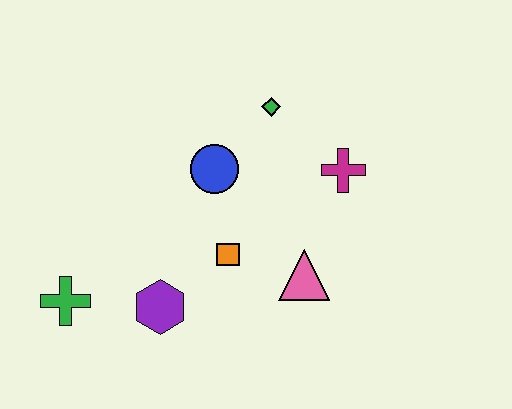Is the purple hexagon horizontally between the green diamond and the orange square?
No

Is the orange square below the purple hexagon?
No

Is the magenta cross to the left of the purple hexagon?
No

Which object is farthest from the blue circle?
The green cross is farthest from the blue circle.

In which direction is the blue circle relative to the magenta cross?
The blue circle is to the left of the magenta cross.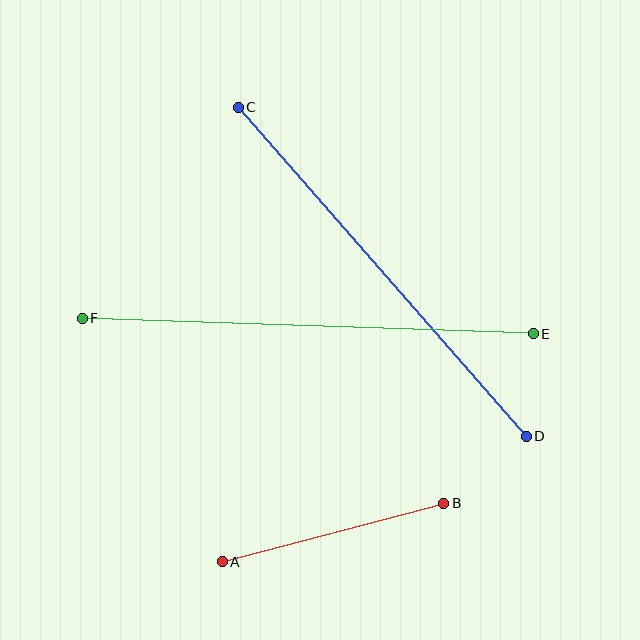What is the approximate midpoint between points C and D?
The midpoint is at approximately (382, 272) pixels.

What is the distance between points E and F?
The distance is approximately 451 pixels.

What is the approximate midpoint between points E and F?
The midpoint is at approximately (308, 326) pixels.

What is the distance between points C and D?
The distance is approximately 437 pixels.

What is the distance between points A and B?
The distance is approximately 229 pixels.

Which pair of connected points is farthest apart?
Points E and F are farthest apart.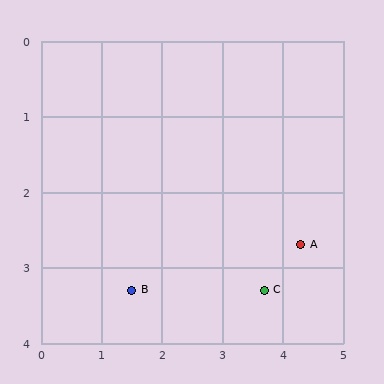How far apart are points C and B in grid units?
Points C and B are about 2.2 grid units apart.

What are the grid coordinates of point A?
Point A is at approximately (4.3, 2.7).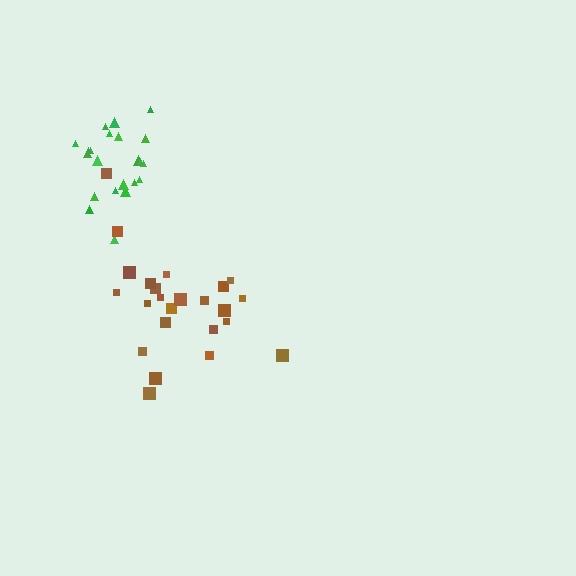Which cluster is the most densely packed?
Green.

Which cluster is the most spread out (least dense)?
Brown.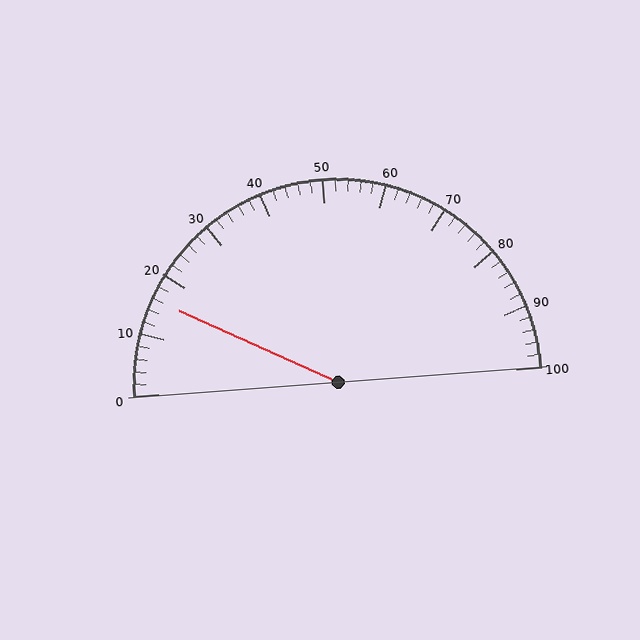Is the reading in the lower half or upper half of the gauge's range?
The reading is in the lower half of the range (0 to 100).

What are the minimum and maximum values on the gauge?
The gauge ranges from 0 to 100.